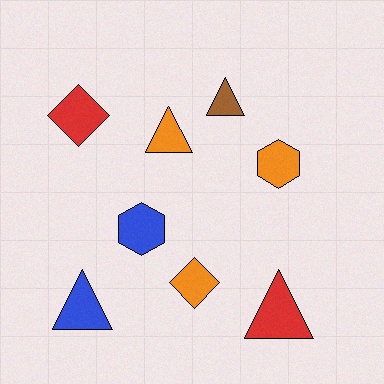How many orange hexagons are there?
There is 1 orange hexagon.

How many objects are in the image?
There are 8 objects.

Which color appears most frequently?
Orange, with 3 objects.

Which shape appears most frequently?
Triangle, with 4 objects.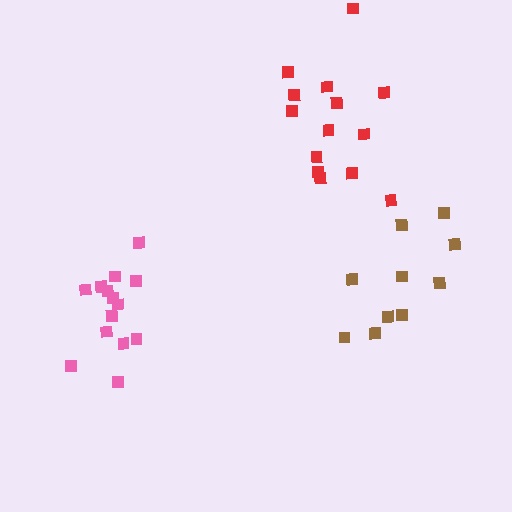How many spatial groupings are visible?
There are 3 spatial groupings.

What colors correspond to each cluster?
The clusters are colored: red, brown, pink.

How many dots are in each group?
Group 1: 14 dots, Group 2: 10 dots, Group 3: 14 dots (38 total).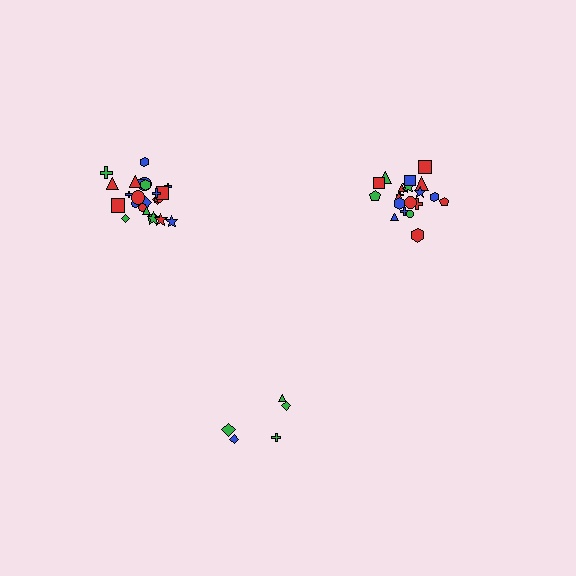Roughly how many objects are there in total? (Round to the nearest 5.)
Roughly 50 objects in total.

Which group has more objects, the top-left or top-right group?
The top-left group.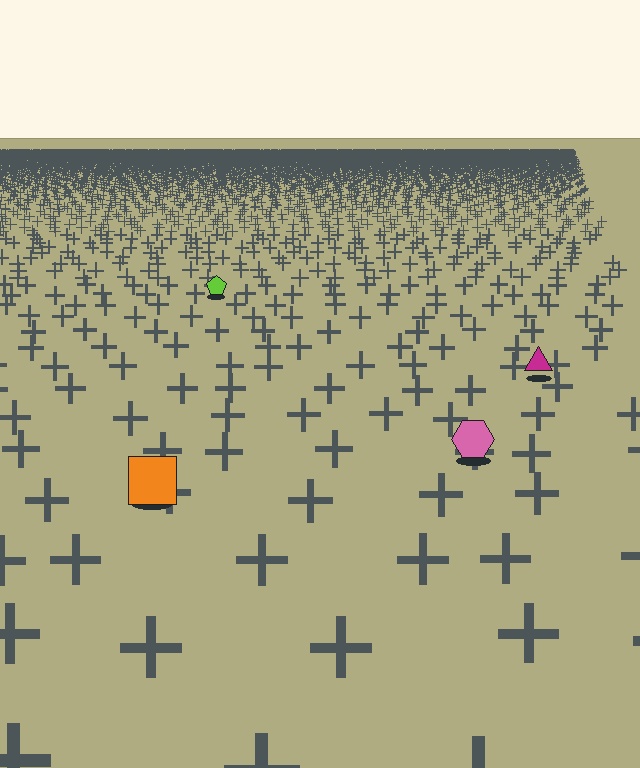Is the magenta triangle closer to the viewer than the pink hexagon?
No. The pink hexagon is closer — you can tell from the texture gradient: the ground texture is coarser near it.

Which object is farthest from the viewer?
The lime pentagon is farthest from the viewer. It appears smaller and the ground texture around it is denser.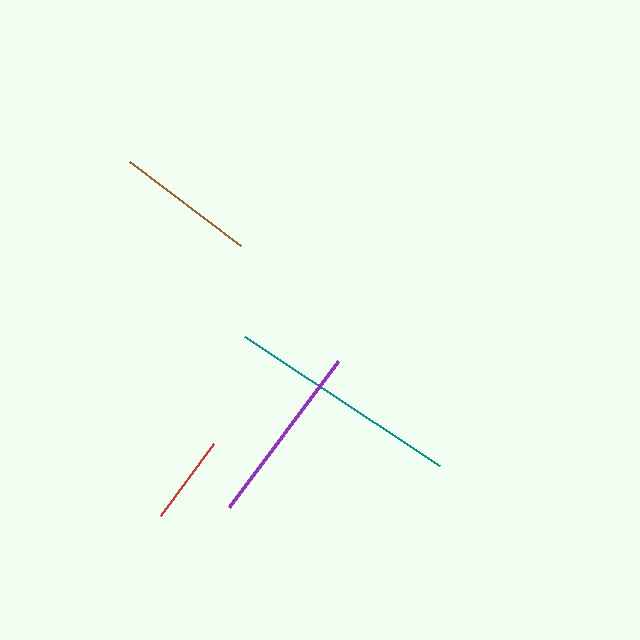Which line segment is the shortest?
The red line is the shortest at approximately 88 pixels.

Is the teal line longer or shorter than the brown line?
The teal line is longer than the brown line.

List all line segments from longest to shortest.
From longest to shortest: teal, purple, brown, red.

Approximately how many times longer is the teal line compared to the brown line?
The teal line is approximately 1.7 times the length of the brown line.